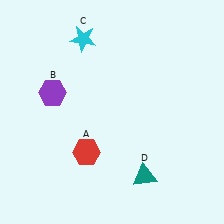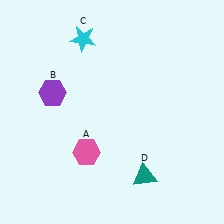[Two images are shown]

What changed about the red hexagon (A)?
In Image 1, A is red. In Image 2, it changed to pink.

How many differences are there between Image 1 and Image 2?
There is 1 difference between the two images.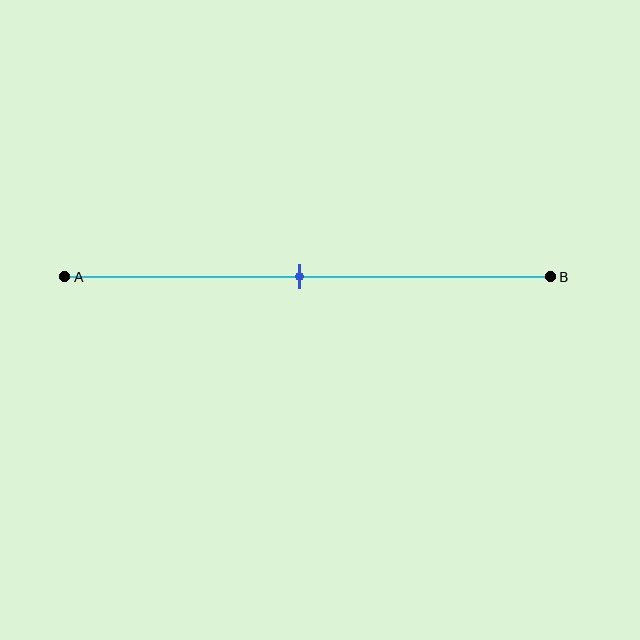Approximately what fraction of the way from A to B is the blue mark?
The blue mark is approximately 50% of the way from A to B.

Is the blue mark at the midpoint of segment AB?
Yes, the mark is approximately at the midpoint.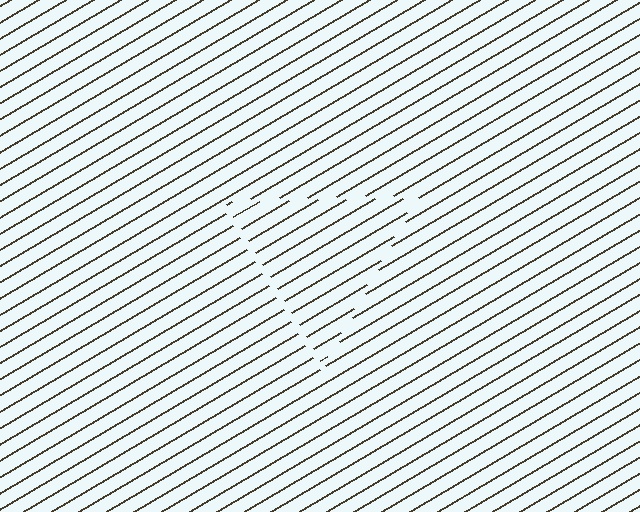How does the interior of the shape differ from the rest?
The interior of the shape contains the same grating, shifted by half a period — the contour is defined by the phase discontinuity where line-ends from the inner and outer gratings abut.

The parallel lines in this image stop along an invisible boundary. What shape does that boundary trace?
An illusory triangle. The interior of the shape contains the same grating, shifted by half a period — the contour is defined by the phase discontinuity where line-ends from the inner and outer gratings abut.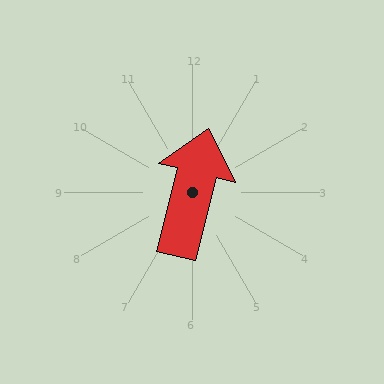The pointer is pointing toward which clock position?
Roughly 12 o'clock.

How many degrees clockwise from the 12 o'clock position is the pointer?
Approximately 14 degrees.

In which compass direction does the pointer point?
North.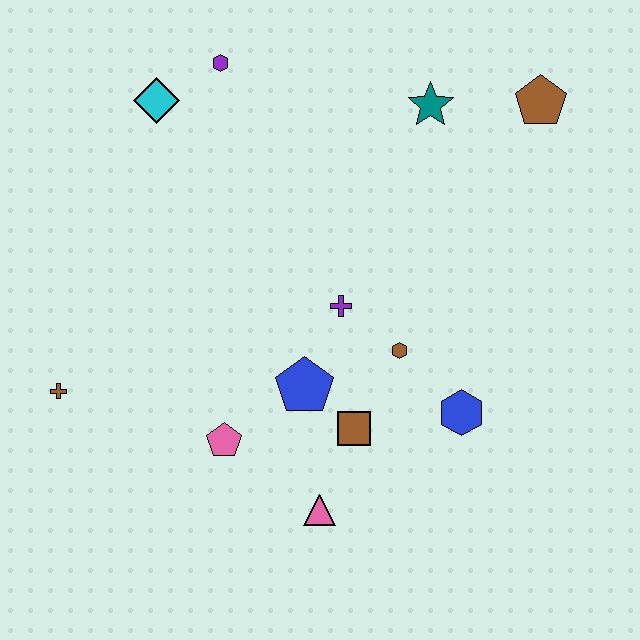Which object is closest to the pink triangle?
The brown square is closest to the pink triangle.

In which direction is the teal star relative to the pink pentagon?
The teal star is above the pink pentagon.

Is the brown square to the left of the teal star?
Yes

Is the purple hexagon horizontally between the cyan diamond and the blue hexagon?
Yes